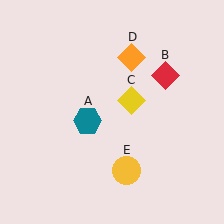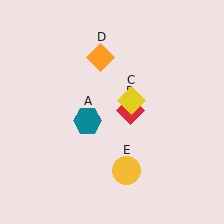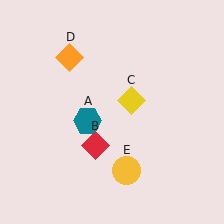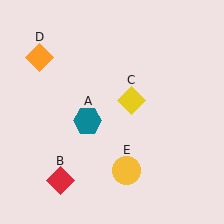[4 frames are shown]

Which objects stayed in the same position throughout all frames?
Teal hexagon (object A) and yellow diamond (object C) and yellow circle (object E) remained stationary.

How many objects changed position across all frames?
2 objects changed position: red diamond (object B), orange diamond (object D).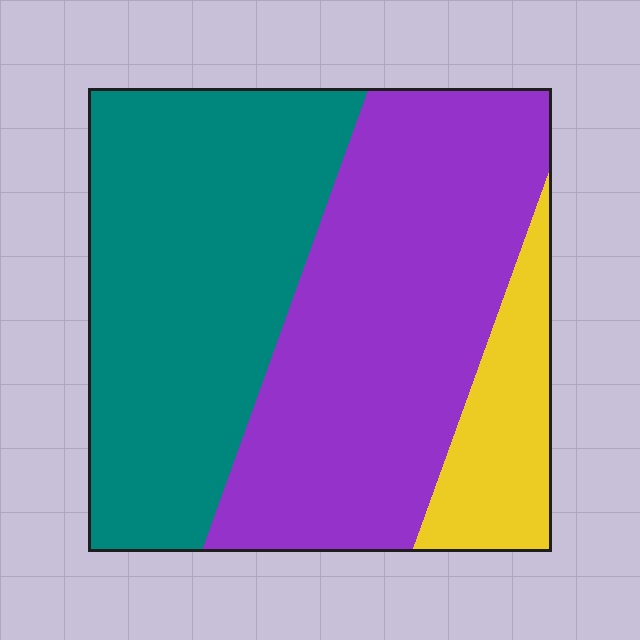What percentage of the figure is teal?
Teal takes up between a third and a half of the figure.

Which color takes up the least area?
Yellow, at roughly 15%.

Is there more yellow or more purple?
Purple.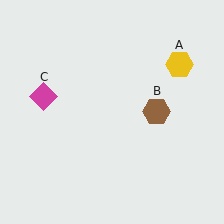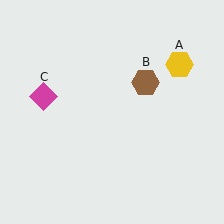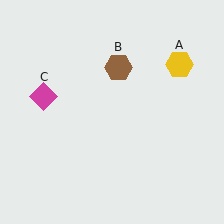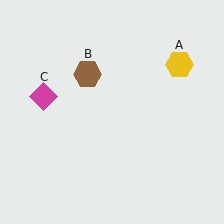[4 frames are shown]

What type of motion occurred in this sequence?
The brown hexagon (object B) rotated counterclockwise around the center of the scene.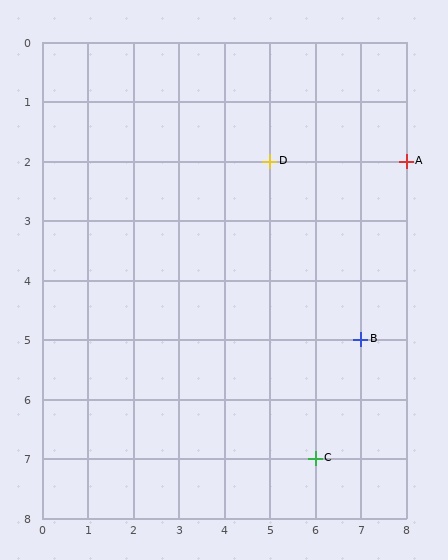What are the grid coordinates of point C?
Point C is at grid coordinates (6, 7).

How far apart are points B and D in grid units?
Points B and D are 2 columns and 3 rows apart (about 3.6 grid units diagonally).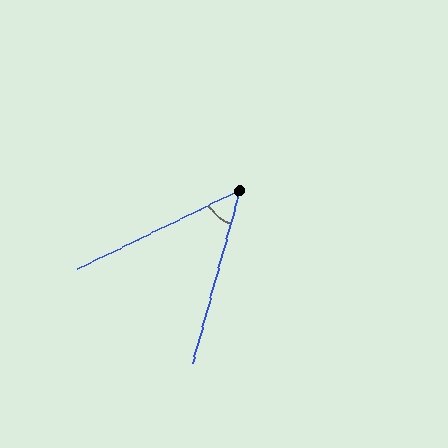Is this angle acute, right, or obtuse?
It is acute.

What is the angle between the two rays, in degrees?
Approximately 49 degrees.